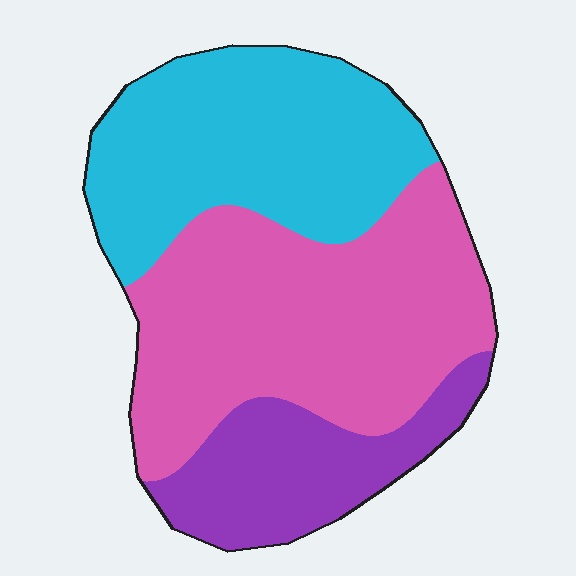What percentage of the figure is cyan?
Cyan takes up between a quarter and a half of the figure.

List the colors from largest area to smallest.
From largest to smallest: pink, cyan, purple.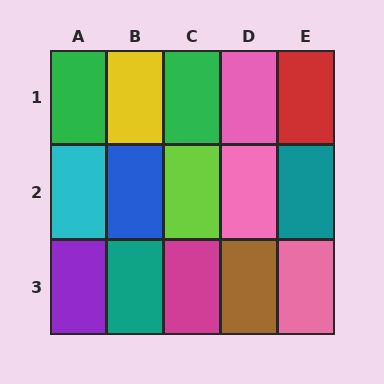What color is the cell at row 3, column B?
Teal.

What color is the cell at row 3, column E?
Pink.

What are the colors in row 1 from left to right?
Green, yellow, green, pink, red.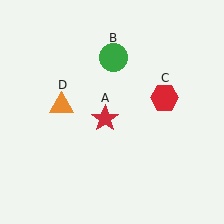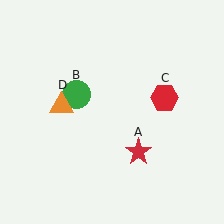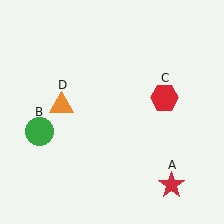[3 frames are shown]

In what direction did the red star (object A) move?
The red star (object A) moved down and to the right.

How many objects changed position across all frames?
2 objects changed position: red star (object A), green circle (object B).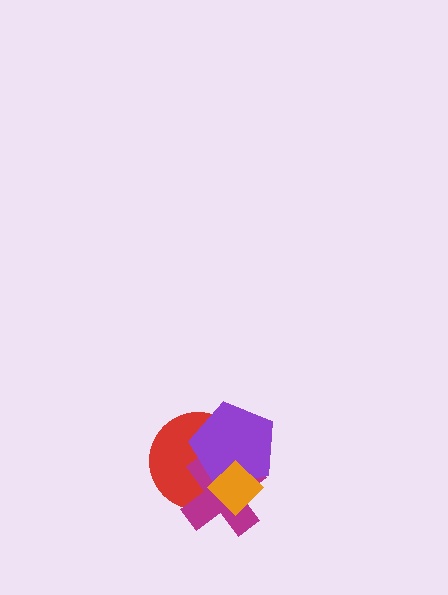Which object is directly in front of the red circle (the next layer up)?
The magenta cross is directly in front of the red circle.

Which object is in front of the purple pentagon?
The orange diamond is in front of the purple pentagon.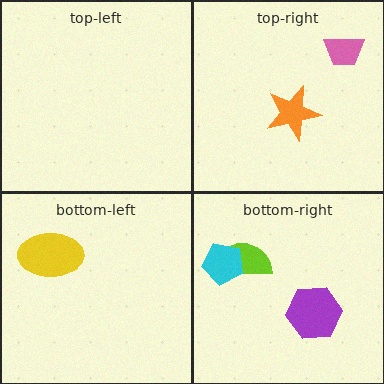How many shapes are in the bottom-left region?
1.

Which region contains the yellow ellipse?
The bottom-left region.